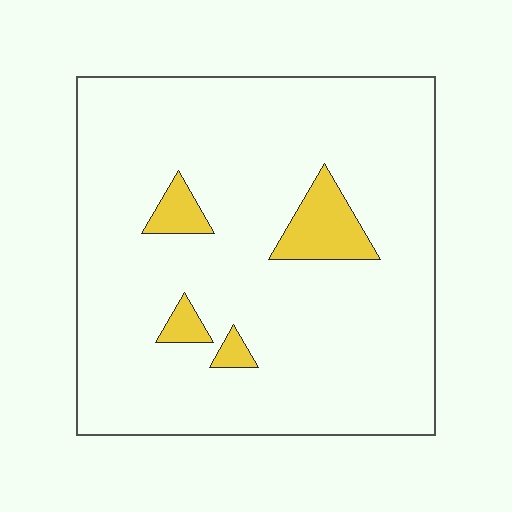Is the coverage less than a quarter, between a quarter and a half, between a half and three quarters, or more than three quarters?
Less than a quarter.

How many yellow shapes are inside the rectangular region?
4.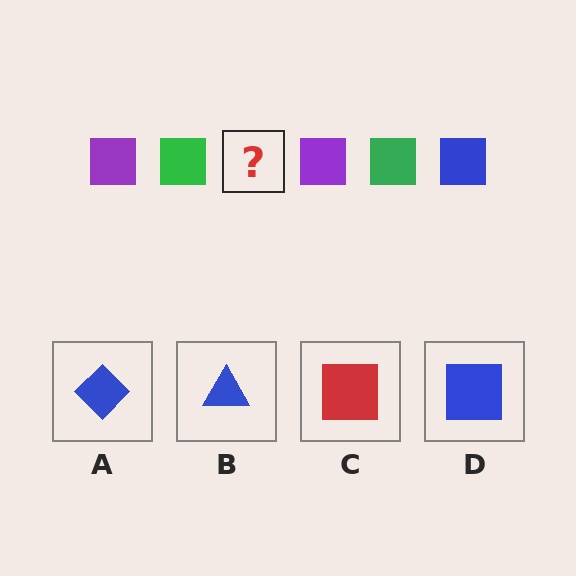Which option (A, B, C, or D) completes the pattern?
D.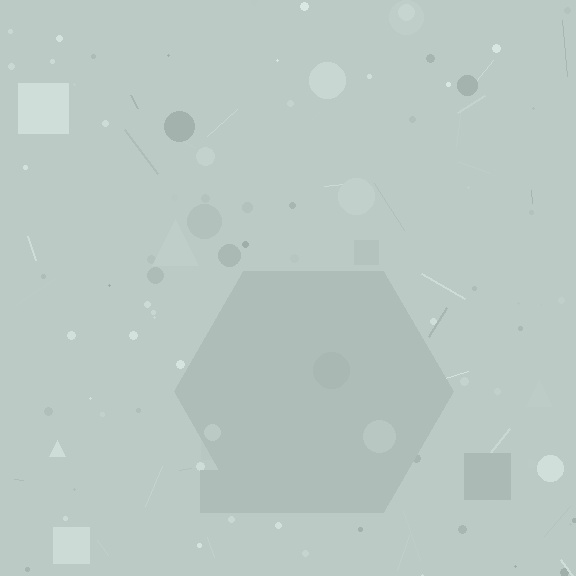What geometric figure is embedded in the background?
A hexagon is embedded in the background.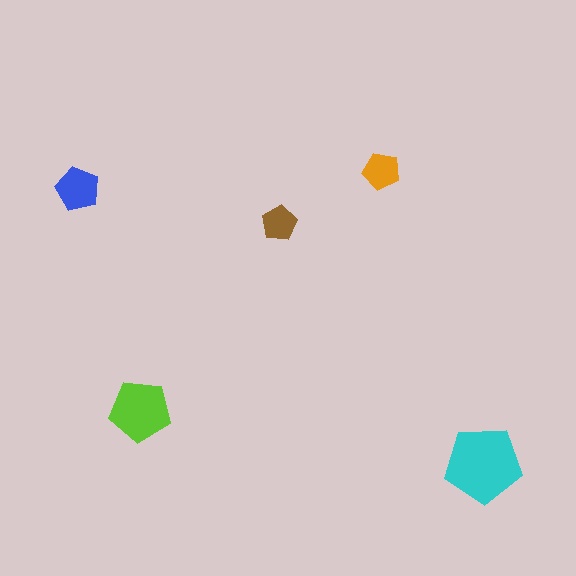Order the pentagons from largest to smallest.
the cyan one, the lime one, the blue one, the orange one, the brown one.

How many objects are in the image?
There are 5 objects in the image.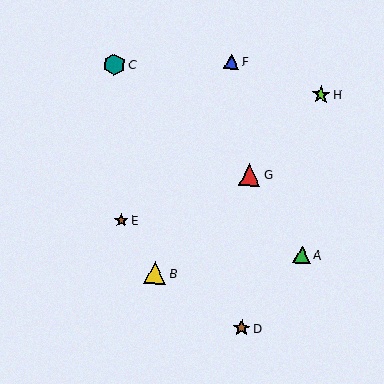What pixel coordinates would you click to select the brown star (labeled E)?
Click at (121, 220) to select the brown star E.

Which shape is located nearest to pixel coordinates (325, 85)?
The lime star (labeled H) at (321, 95) is nearest to that location.